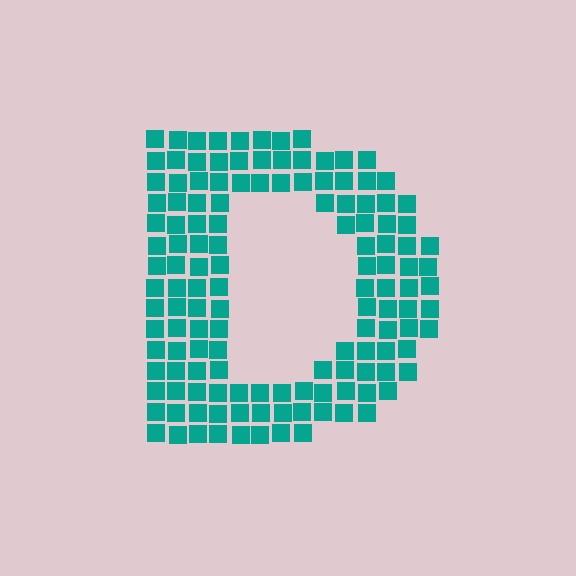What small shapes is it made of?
It is made of small squares.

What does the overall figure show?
The overall figure shows the letter D.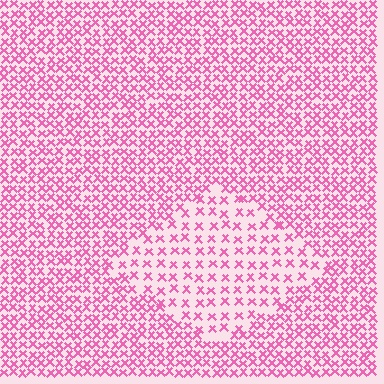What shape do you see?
I see a diamond.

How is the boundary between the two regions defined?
The boundary is defined by a change in element density (approximately 2.0x ratio). All elements are the same color, size, and shape.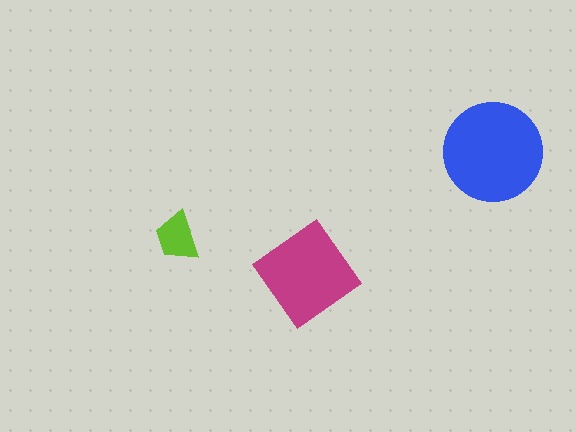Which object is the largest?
The blue circle.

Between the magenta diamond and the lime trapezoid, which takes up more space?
The magenta diamond.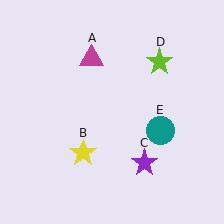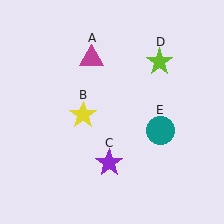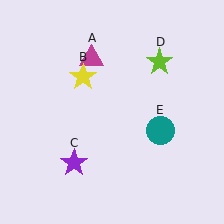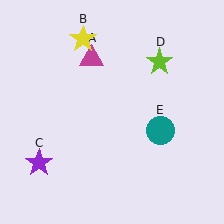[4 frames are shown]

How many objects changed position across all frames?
2 objects changed position: yellow star (object B), purple star (object C).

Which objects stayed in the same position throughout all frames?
Magenta triangle (object A) and lime star (object D) and teal circle (object E) remained stationary.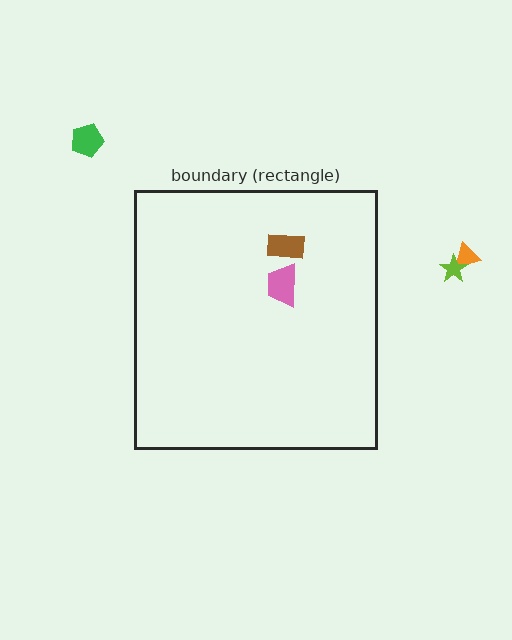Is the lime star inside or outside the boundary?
Outside.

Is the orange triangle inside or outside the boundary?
Outside.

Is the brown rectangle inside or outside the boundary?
Inside.